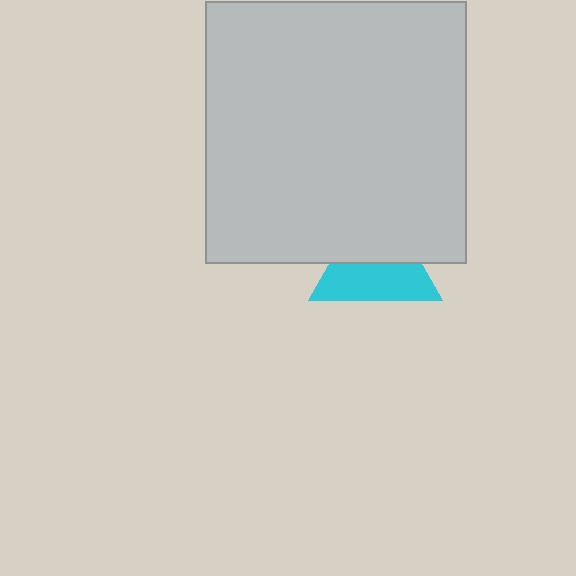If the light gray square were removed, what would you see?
You would see the complete cyan triangle.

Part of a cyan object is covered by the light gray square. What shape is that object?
It is a triangle.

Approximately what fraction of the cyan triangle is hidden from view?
Roughly 46% of the cyan triangle is hidden behind the light gray square.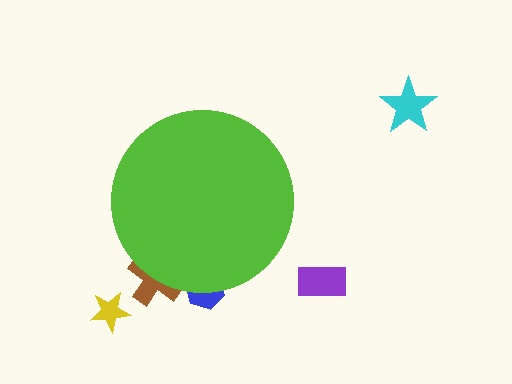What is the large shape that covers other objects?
A lime circle.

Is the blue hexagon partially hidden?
Yes, the blue hexagon is partially hidden behind the lime circle.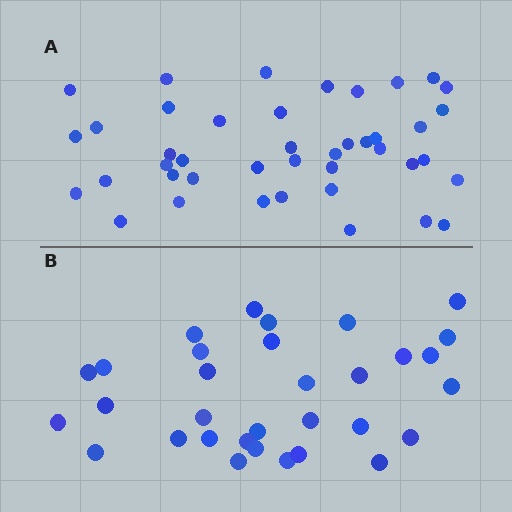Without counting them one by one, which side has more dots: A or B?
Region A (the top region) has more dots.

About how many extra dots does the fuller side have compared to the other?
Region A has roughly 10 or so more dots than region B.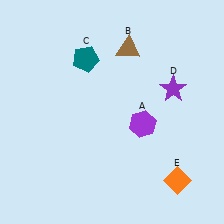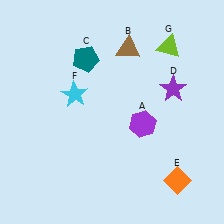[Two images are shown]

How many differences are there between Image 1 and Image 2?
There are 2 differences between the two images.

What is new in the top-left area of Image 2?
A cyan star (F) was added in the top-left area of Image 2.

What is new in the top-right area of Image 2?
A lime triangle (G) was added in the top-right area of Image 2.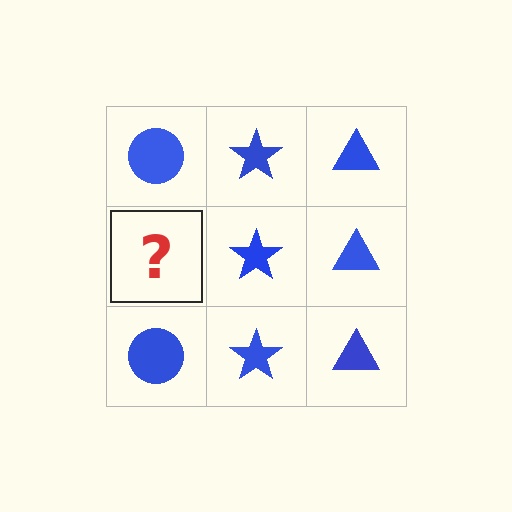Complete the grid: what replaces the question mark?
The question mark should be replaced with a blue circle.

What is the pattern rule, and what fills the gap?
The rule is that each column has a consistent shape. The gap should be filled with a blue circle.